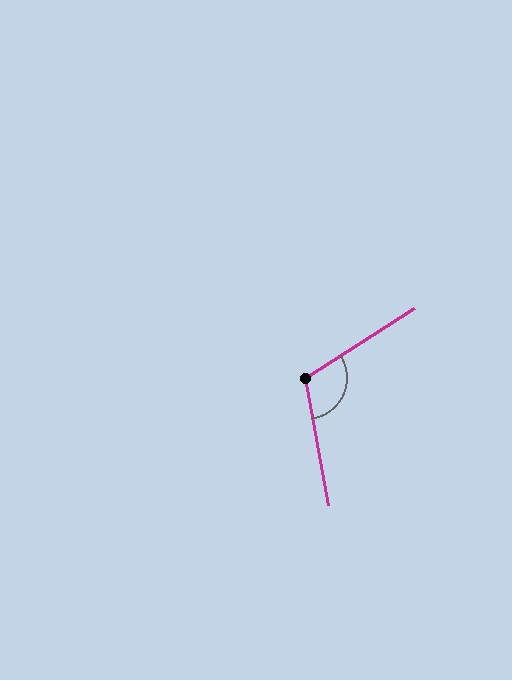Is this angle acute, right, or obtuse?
It is obtuse.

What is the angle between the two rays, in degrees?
Approximately 113 degrees.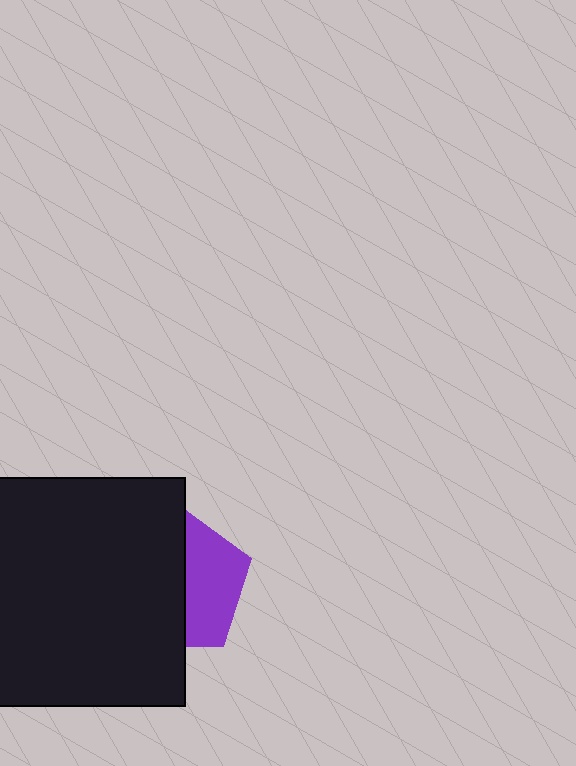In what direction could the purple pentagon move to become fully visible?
The purple pentagon could move right. That would shift it out from behind the black square entirely.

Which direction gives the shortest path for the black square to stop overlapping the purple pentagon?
Moving left gives the shortest separation.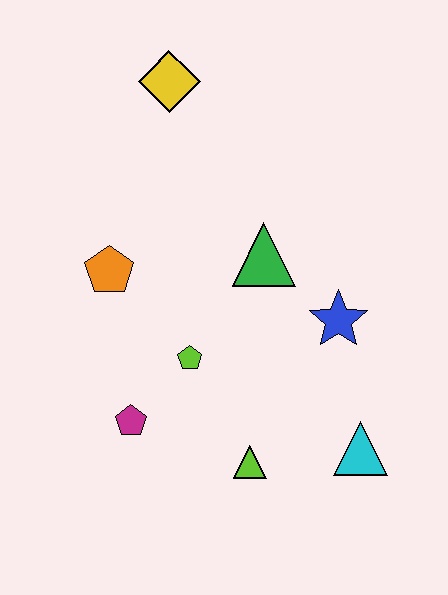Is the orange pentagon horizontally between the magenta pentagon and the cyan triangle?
No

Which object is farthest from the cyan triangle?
The yellow diamond is farthest from the cyan triangle.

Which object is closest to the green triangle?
The blue star is closest to the green triangle.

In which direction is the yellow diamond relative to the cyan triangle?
The yellow diamond is above the cyan triangle.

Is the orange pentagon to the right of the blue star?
No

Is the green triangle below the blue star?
No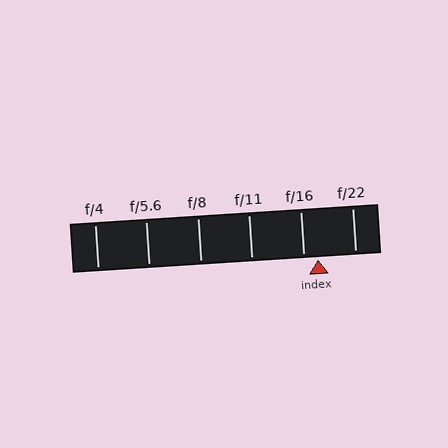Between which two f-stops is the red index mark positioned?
The index mark is between f/16 and f/22.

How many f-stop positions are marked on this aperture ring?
There are 6 f-stop positions marked.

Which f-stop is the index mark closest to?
The index mark is closest to f/16.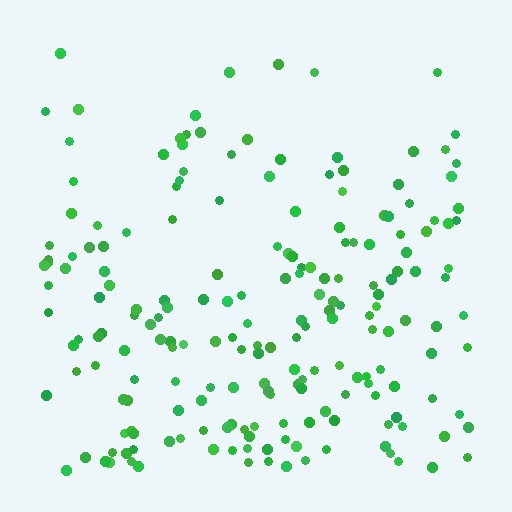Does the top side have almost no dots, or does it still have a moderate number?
Still a moderate number, just noticeably fewer than the bottom.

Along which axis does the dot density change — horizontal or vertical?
Vertical.